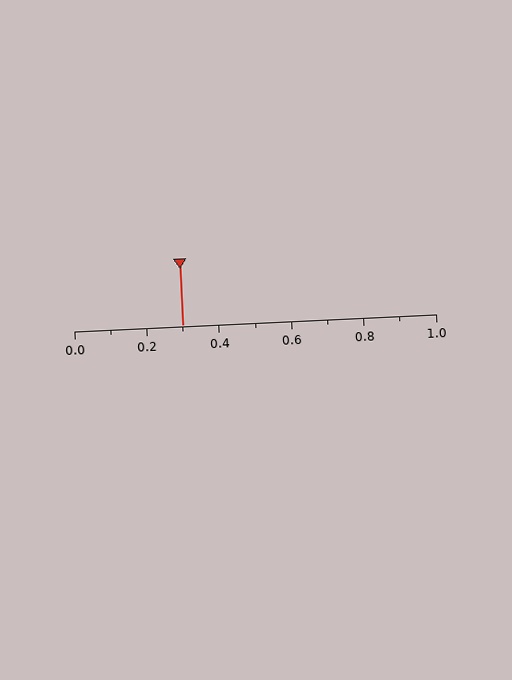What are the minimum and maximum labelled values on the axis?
The axis runs from 0.0 to 1.0.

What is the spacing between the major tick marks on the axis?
The major ticks are spaced 0.2 apart.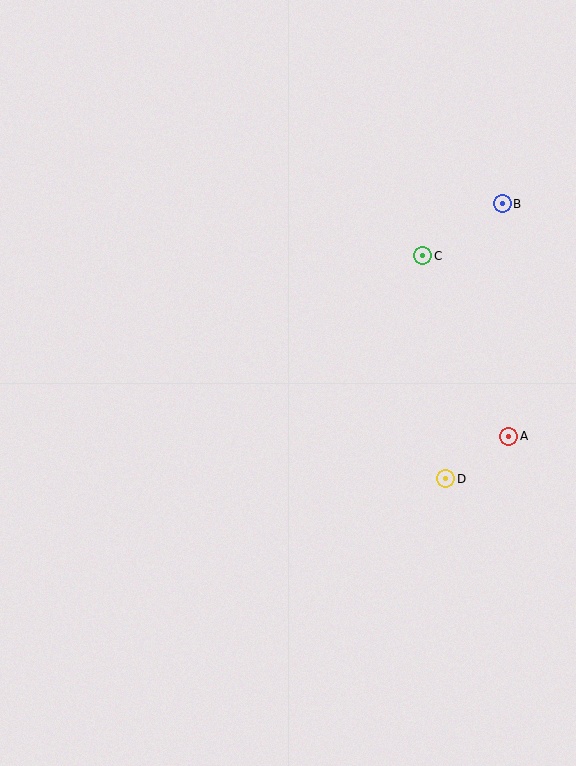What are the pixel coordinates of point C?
Point C is at (423, 256).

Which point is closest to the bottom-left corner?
Point D is closest to the bottom-left corner.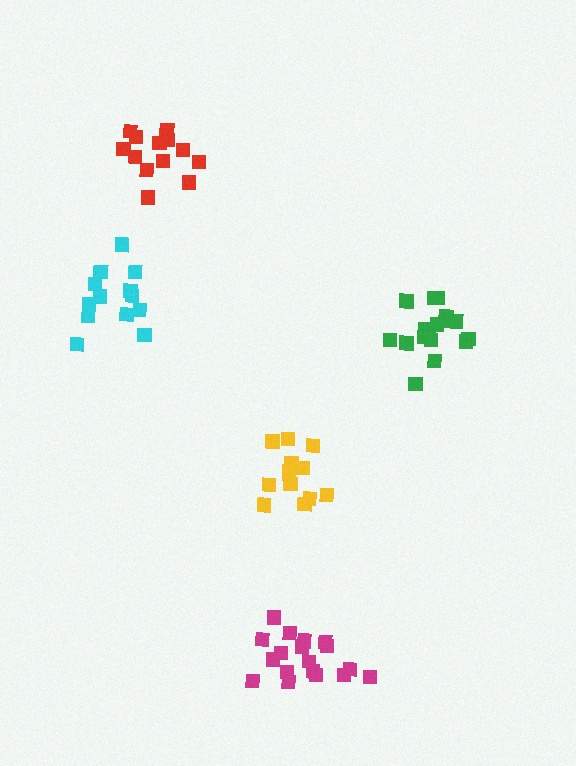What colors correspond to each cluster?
The clusters are colored: magenta, yellow, green, red, cyan.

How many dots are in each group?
Group 1: 18 dots, Group 2: 15 dots, Group 3: 17 dots, Group 4: 13 dots, Group 5: 13 dots (76 total).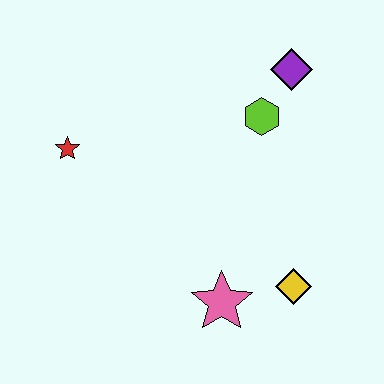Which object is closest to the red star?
The lime hexagon is closest to the red star.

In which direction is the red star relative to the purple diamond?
The red star is to the left of the purple diamond.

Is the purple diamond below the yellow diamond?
No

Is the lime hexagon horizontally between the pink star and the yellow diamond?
Yes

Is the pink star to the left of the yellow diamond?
Yes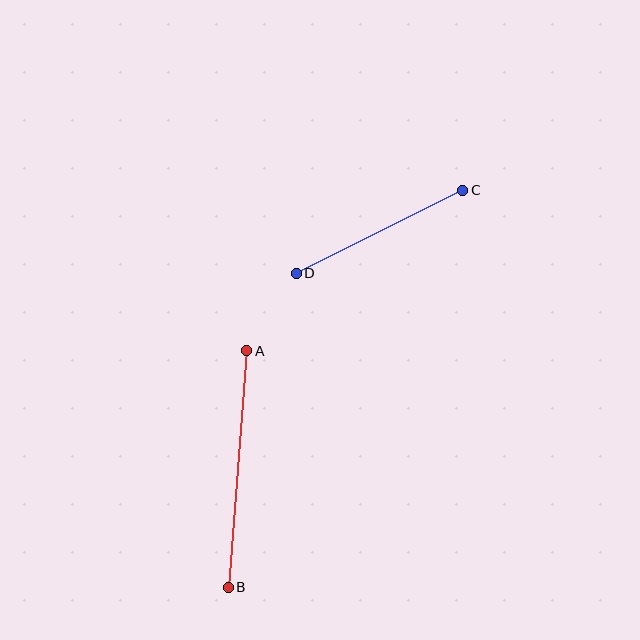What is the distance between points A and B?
The distance is approximately 237 pixels.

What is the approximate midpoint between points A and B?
The midpoint is at approximately (238, 469) pixels.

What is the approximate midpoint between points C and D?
The midpoint is at approximately (379, 232) pixels.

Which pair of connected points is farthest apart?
Points A and B are farthest apart.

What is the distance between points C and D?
The distance is approximately 186 pixels.